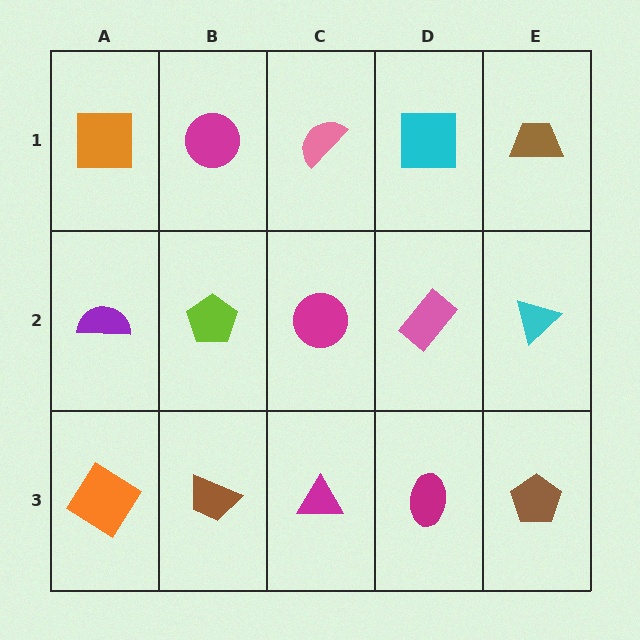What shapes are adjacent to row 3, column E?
A cyan triangle (row 2, column E), a magenta ellipse (row 3, column D).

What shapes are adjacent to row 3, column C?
A magenta circle (row 2, column C), a brown trapezoid (row 3, column B), a magenta ellipse (row 3, column D).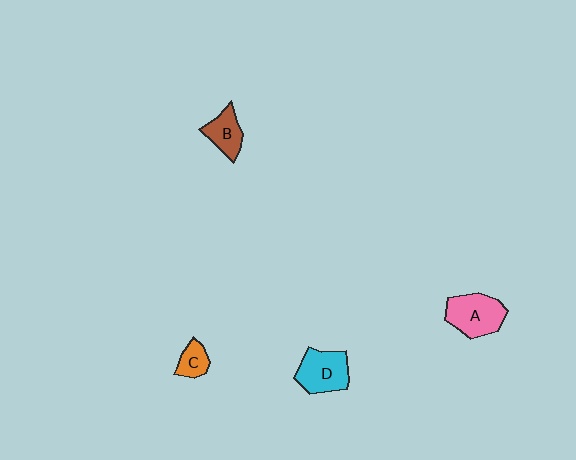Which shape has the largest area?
Shape A (pink).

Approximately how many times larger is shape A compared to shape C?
Approximately 2.3 times.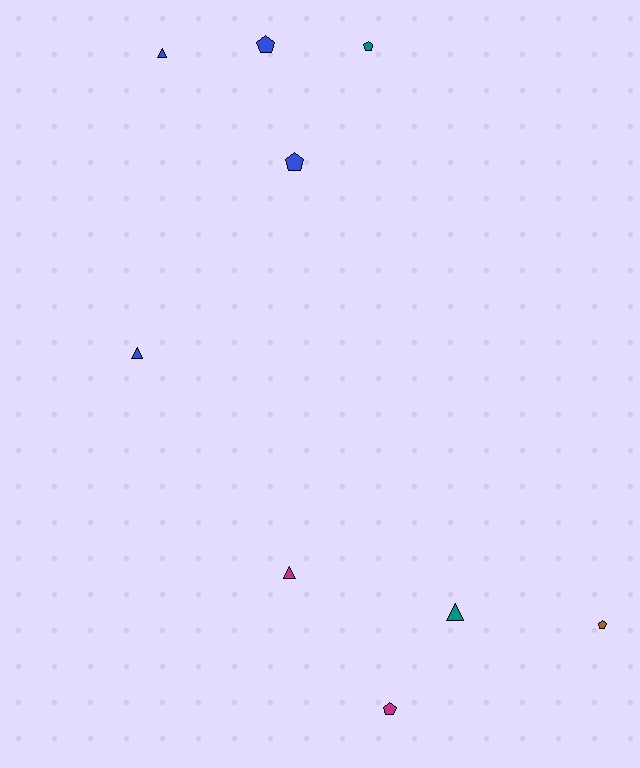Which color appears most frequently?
Blue, with 4 objects.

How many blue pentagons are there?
There are 2 blue pentagons.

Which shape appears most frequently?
Pentagon, with 5 objects.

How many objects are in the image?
There are 9 objects.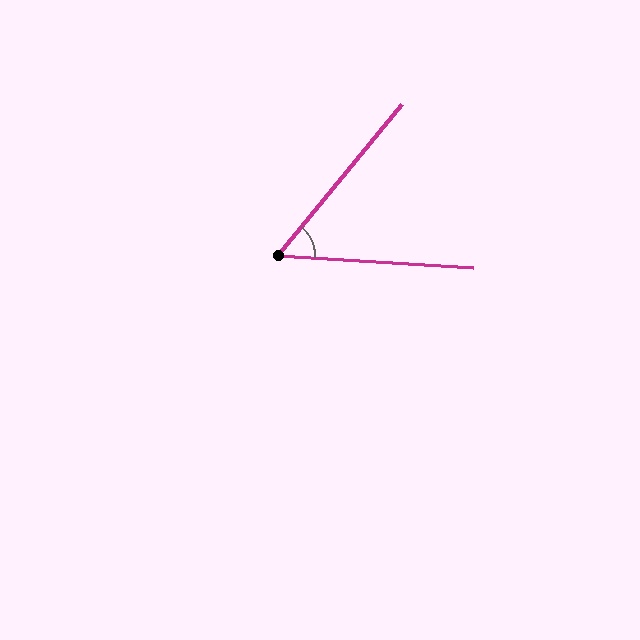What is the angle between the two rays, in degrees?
Approximately 54 degrees.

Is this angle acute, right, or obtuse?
It is acute.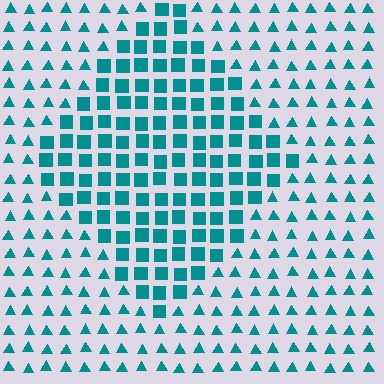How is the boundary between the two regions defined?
The boundary is defined by a change in element shape: squares inside vs. triangles outside. All elements share the same color and spacing.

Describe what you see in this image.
The image is filled with small teal elements arranged in a uniform grid. A diamond-shaped region contains squares, while the surrounding area contains triangles. The boundary is defined purely by the change in element shape.